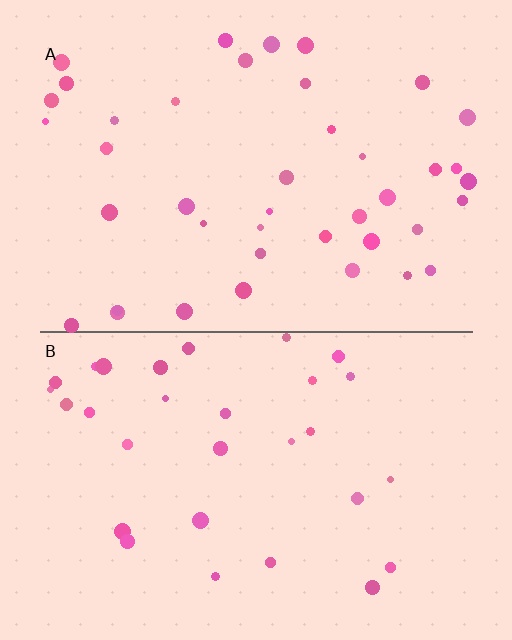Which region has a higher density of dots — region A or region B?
A (the top).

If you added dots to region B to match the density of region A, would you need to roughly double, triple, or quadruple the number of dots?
Approximately double.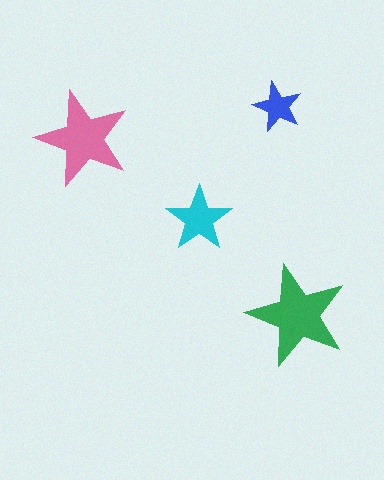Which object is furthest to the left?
The pink star is leftmost.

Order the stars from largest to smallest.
the green one, the pink one, the cyan one, the blue one.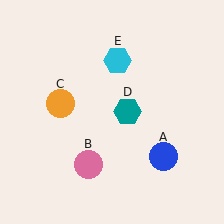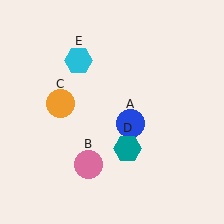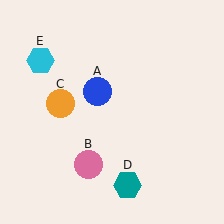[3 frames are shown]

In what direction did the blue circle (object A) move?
The blue circle (object A) moved up and to the left.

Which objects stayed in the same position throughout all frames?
Pink circle (object B) and orange circle (object C) remained stationary.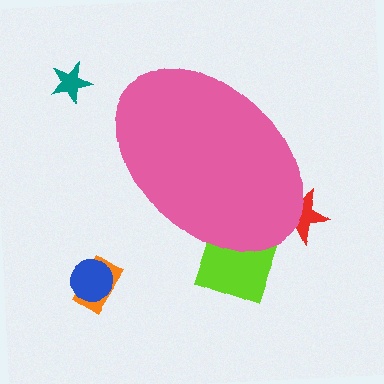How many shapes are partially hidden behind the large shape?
2 shapes are partially hidden.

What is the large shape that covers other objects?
A pink ellipse.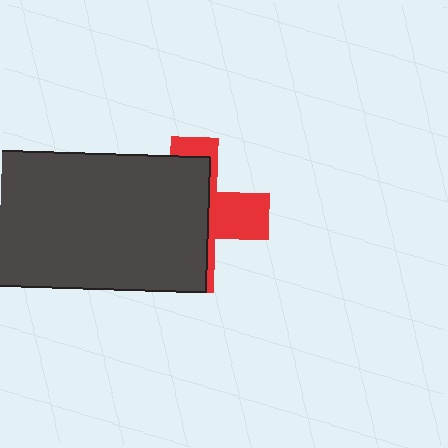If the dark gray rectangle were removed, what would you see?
You would see the complete red cross.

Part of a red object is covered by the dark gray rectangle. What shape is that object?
It is a cross.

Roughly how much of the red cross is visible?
A small part of it is visible (roughly 35%).